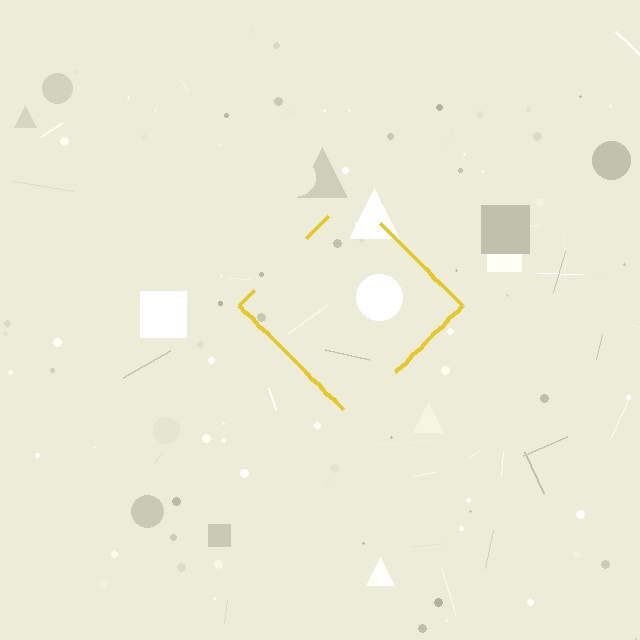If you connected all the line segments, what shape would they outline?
They would outline a diamond.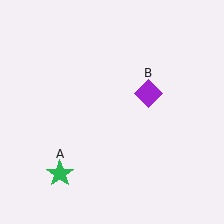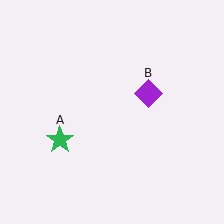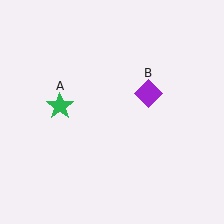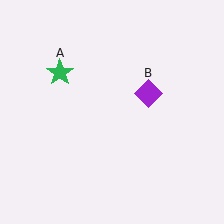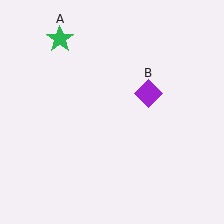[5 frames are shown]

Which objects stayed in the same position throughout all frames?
Purple diamond (object B) remained stationary.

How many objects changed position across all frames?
1 object changed position: green star (object A).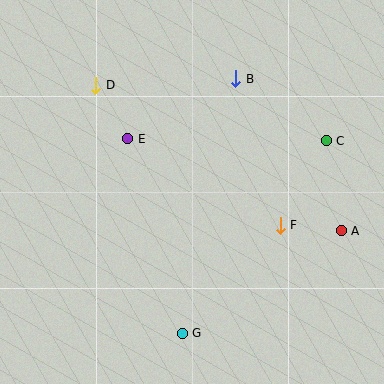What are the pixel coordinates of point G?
Point G is at (182, 333).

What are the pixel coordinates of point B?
Point B is at (236, 79).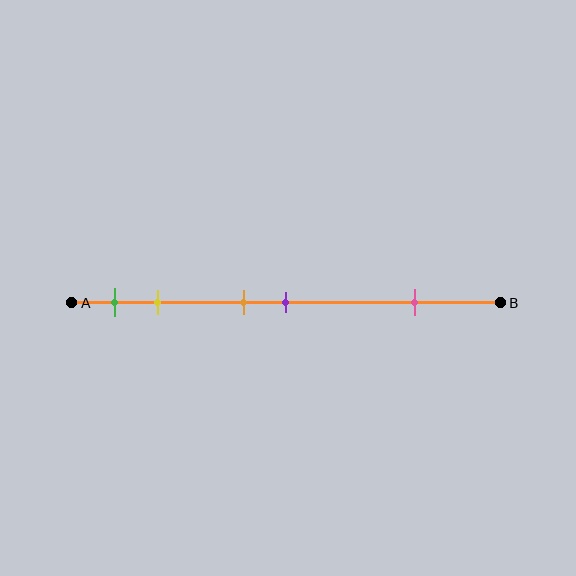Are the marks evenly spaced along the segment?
No, the marks are not evenly spaced.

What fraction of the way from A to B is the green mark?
The green mark is approximately 10% (0.1) of the way from A to B.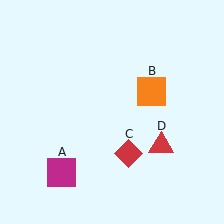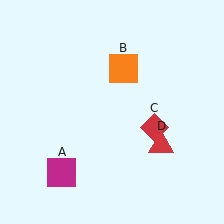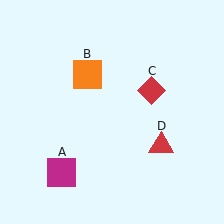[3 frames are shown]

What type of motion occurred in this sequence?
The orange square (object B), red diamond (object C) rotated counterclockwise around the center of the scene.